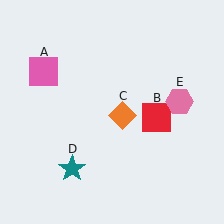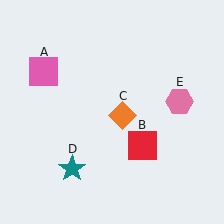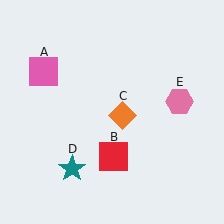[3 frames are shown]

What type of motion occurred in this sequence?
The red square (object B) rotated clockwise around the center of the scene.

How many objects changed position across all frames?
1 object changed position: red square (object B).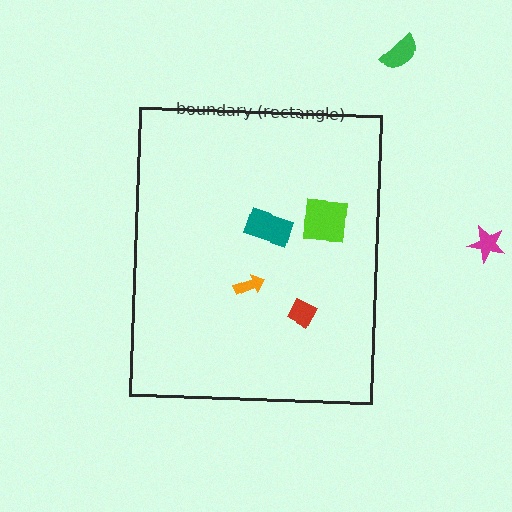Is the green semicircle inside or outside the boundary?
Outside.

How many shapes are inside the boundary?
4 inside, 2 outside.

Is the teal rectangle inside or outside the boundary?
Inside.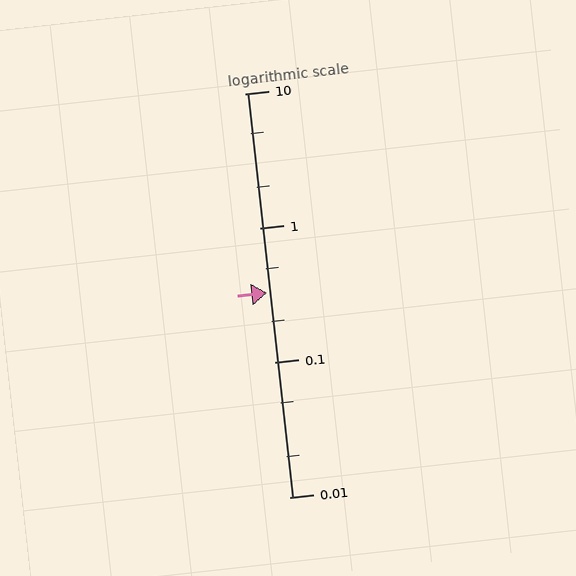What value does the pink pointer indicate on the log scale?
The pointer indicates approximately 0.33.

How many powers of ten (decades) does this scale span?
The scale spans 3 decades, from 0.01 to 10.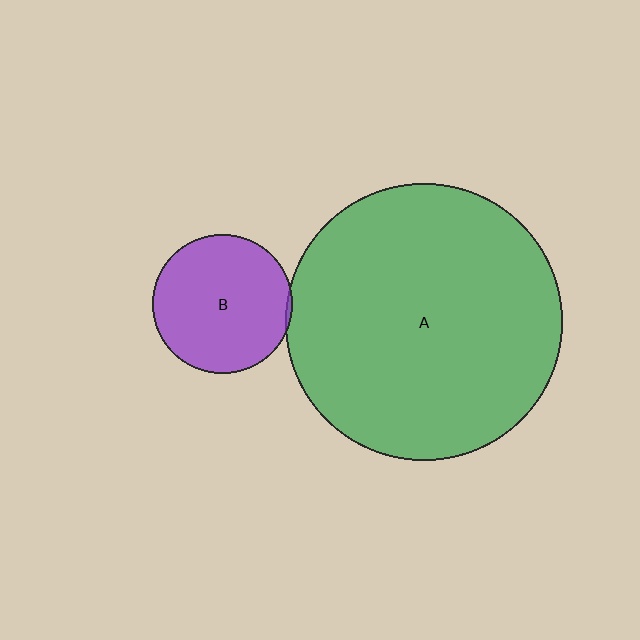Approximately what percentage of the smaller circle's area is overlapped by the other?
Approximately 5%.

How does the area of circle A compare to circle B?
Approximately 4.0 times.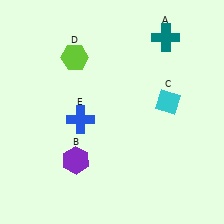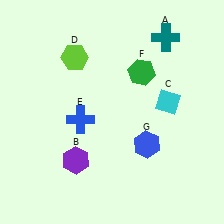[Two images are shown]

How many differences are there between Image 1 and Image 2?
There are 2 differences between the two images.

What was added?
A green hexagon (F), a blue hexagon (G) were added in Image 2.